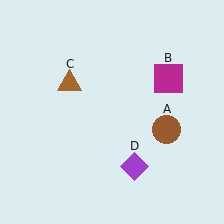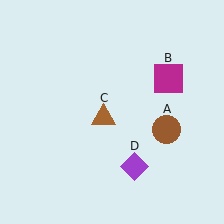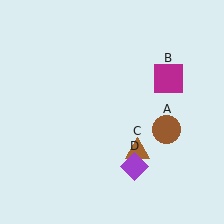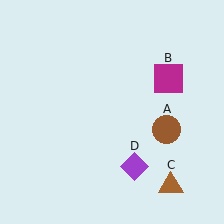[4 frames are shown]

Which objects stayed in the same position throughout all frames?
Brown circle (object A) and magenta square (object B) and purple diamond (object D) remained stationary.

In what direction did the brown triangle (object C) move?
The brown triangle (object C) moved down and to the right.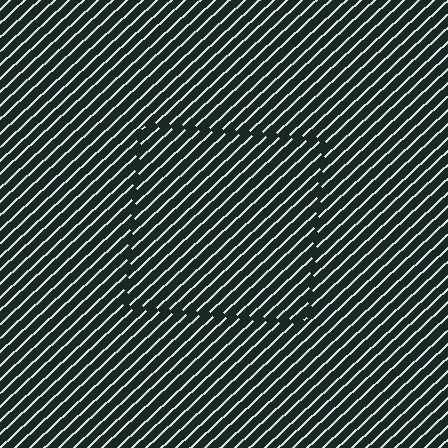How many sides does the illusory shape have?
4 sides — the line-ends trace a square.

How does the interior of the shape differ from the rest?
The interior of the shape contains the same grating, shifted by half a period — the contour is defined by the phase discontinuity where line-ends from the inner and outer gratings abut.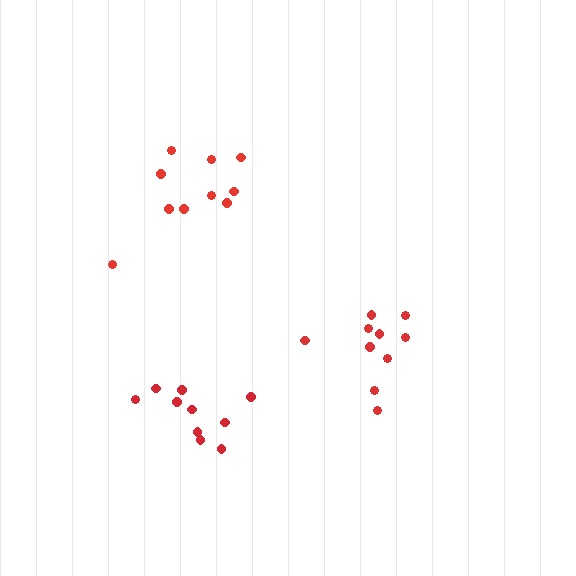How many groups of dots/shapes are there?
There are 3 groups.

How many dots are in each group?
Group 1: 10 dots, Group 2: 10 dots, Group 3: 10 dots (30 total).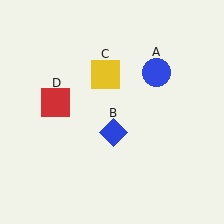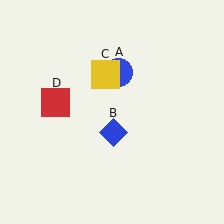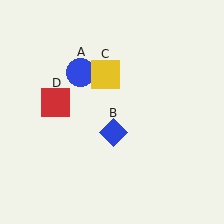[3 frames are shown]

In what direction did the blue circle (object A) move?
The blue circle (object A) moved left.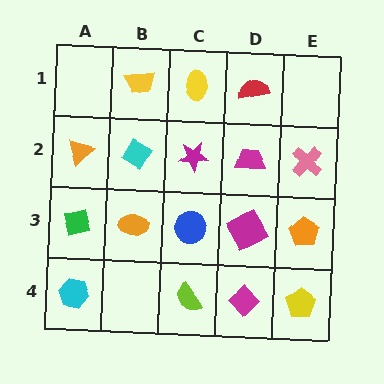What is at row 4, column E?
A yellow pentagon.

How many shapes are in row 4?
4 shapes.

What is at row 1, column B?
A yellow trapezoid.